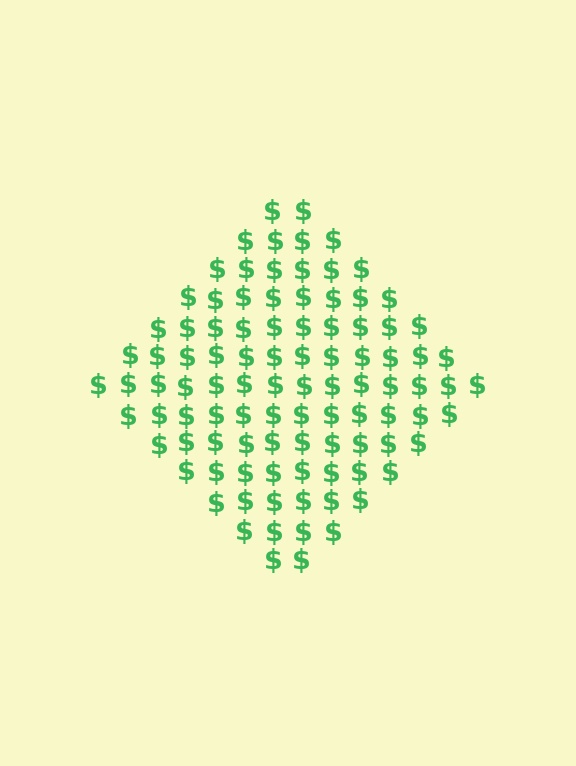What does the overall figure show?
The overall figure shows a diamond.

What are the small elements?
The small elements are dollar signs.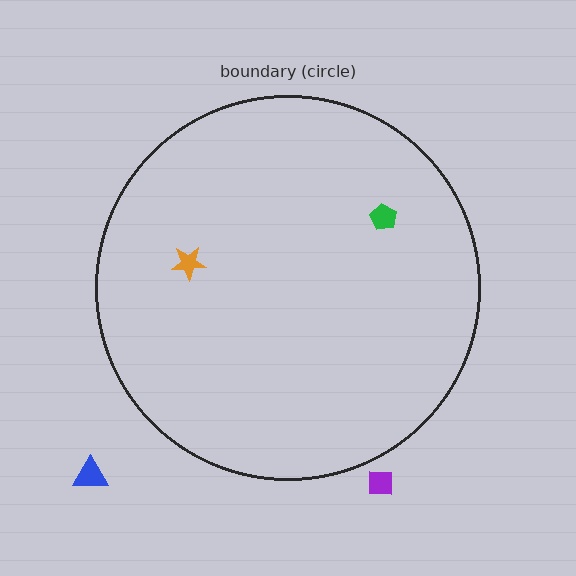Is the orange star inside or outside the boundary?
Inside.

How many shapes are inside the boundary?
2 inside, 2 outside.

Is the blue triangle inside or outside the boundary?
Outside.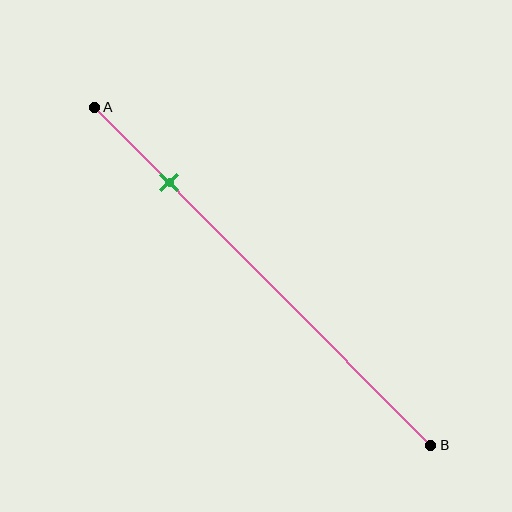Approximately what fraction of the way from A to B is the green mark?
The green mark is approximately 20% of the way from A to B.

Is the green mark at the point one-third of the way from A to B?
No, the mark is at about 20% from A, not at the 33% one-third point.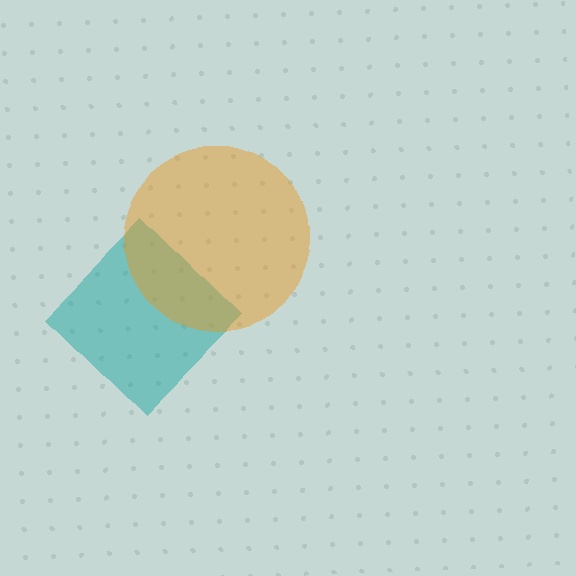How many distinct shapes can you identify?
There are 2 distinct shapes: a teal diamond, an orange circle.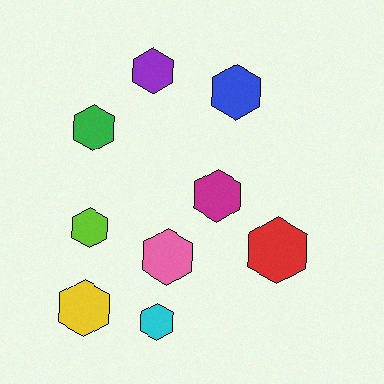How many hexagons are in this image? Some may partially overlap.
There are 9 hexagons.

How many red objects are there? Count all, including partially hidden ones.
There is 1 red object.